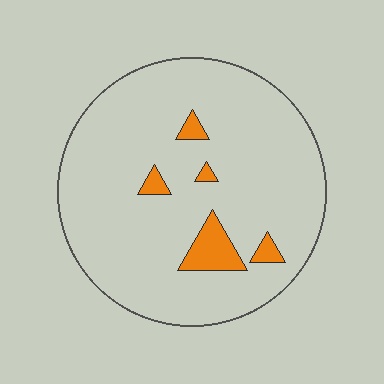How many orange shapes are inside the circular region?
5.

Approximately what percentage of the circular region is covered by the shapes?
Approximately 5%.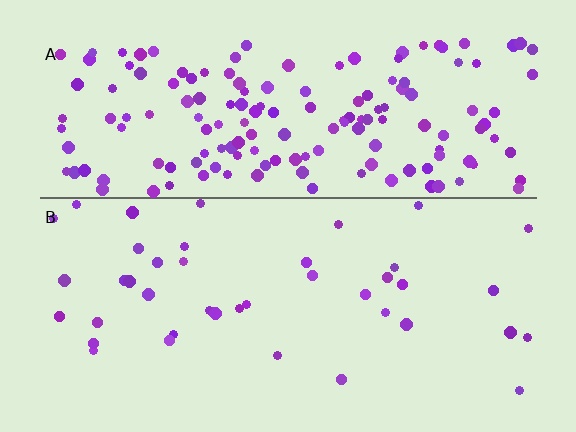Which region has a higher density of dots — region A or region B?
A (the top).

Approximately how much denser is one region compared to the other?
Approximately 3.9× — region A over region B.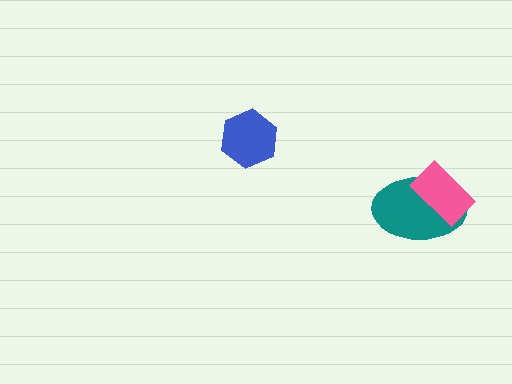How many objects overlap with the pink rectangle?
1 object overlaps with the pink rectangle.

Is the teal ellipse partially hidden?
Yes, it is partially covered by another shape.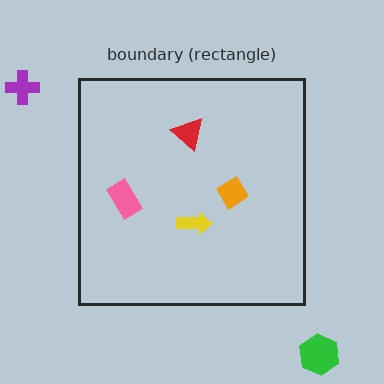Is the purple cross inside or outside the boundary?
Outside.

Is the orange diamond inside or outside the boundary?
Inside.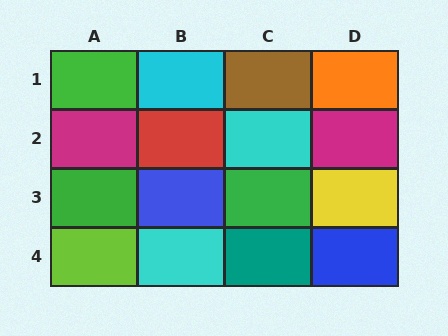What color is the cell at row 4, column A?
Lime.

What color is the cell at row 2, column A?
Magenta.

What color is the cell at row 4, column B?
Cyan.